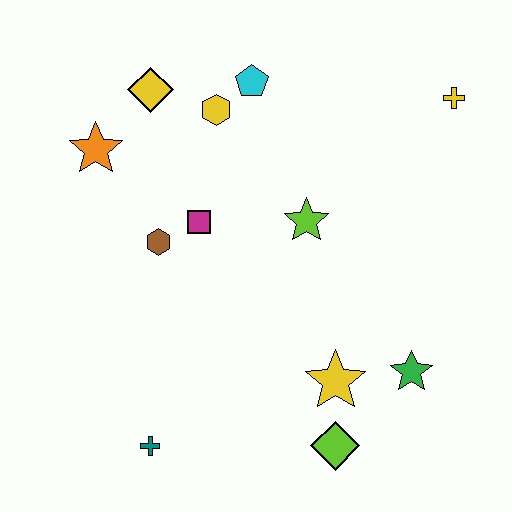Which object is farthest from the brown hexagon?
The yellow cross is farthest from the brown hexagon.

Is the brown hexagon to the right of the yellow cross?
No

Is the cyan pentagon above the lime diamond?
Yes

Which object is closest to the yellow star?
The lime diamond is closest to the yellow star.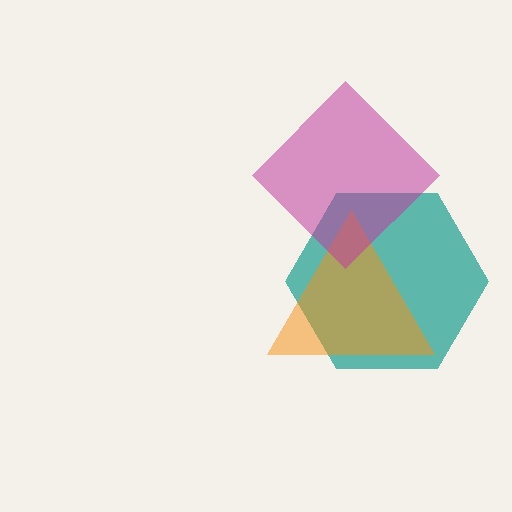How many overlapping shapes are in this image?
There are 3 overlapping shapes in the image.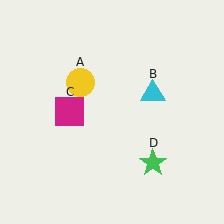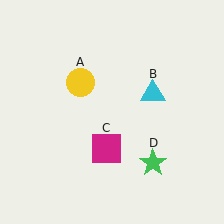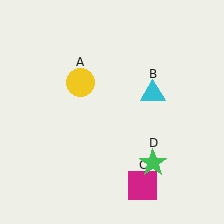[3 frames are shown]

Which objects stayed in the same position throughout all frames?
Yellow circle (object A) and cyan triangle (object B) and green star (object D) remained stationary.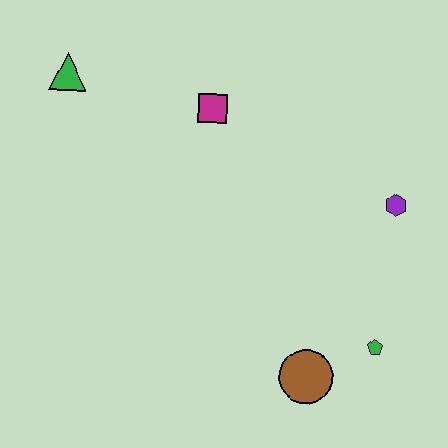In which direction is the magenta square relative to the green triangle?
The magenta square is to the right of the green triangle.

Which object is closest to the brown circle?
The green pentagon is closest to the brown circle.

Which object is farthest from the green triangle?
The green pentagon is farthest from the green triangle.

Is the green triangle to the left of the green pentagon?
Yes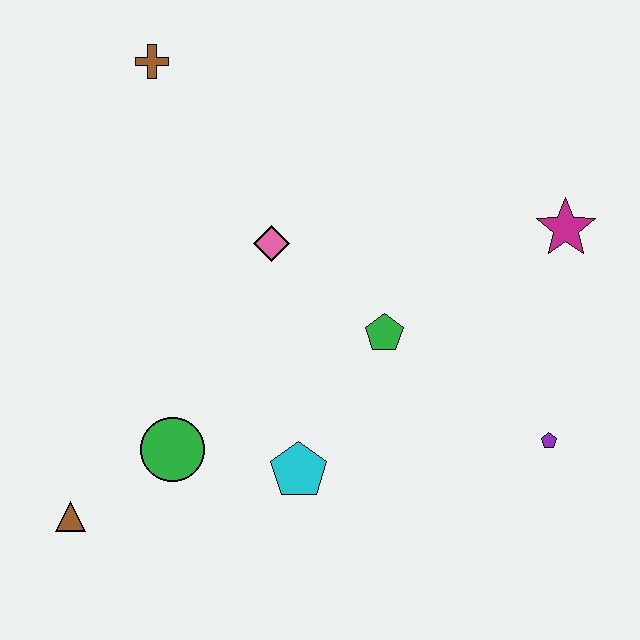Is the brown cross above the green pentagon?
Yes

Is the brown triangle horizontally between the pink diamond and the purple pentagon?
No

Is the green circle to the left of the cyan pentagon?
Yes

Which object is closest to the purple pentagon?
The green pentagon is closest to the purple pentagon.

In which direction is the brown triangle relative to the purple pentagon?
The brown triangle is to the left of the purple pentagon.